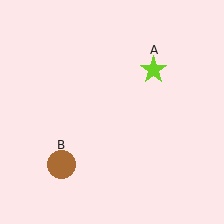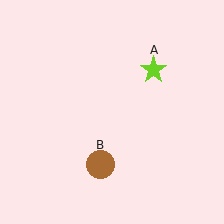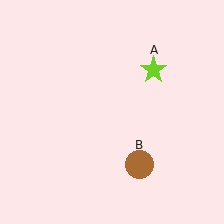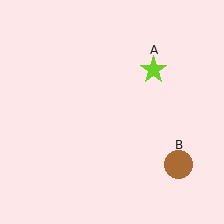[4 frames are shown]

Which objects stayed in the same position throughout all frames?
Lime star (object A) remained stationary.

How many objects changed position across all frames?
1 object changed position: brown circle (object B).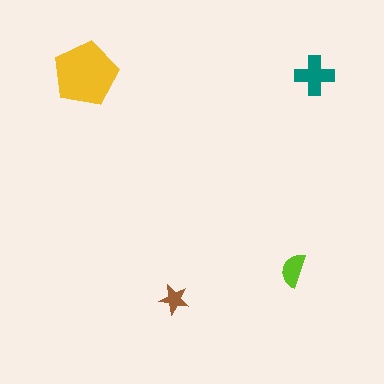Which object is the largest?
The yellow pentagon.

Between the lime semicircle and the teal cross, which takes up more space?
The teal cross.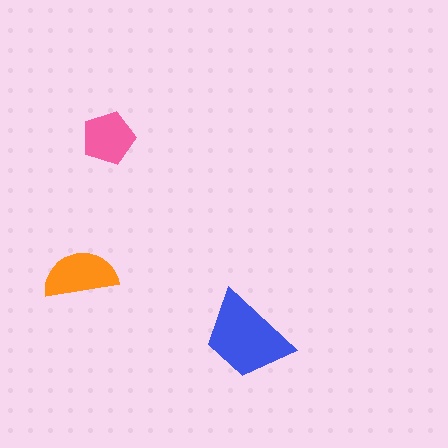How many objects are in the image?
There are 3 objects in the image.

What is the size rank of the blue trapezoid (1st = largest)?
1st.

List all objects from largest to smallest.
The blue trapezoid, the orange semicircle, the pink pentagon.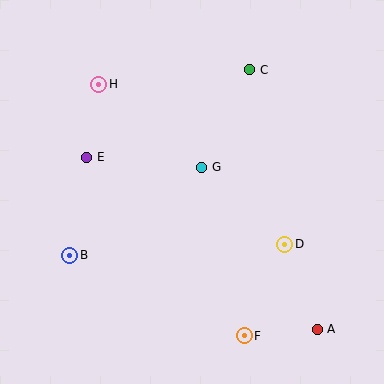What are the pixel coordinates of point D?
Point D is at (285, 244).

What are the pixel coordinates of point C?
Point C is at (250, 70).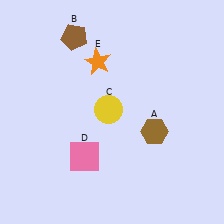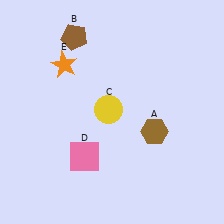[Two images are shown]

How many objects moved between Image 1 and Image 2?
1 object moved between the two images.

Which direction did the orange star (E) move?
The orange star (E) moved left.